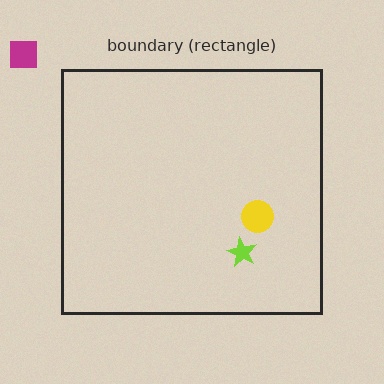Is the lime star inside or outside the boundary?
Inside.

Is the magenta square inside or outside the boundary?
Outside.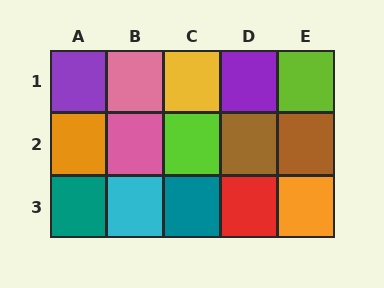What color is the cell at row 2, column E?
Brown.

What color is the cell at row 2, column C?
Lime.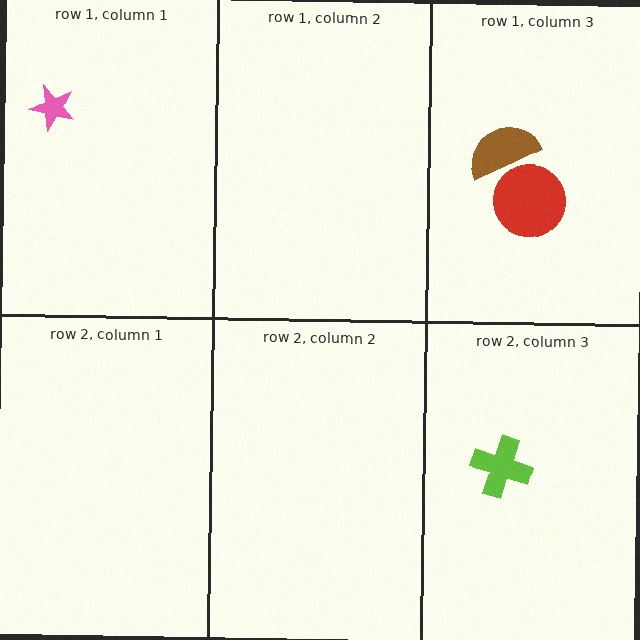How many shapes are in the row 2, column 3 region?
1.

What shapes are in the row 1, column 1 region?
The pink star.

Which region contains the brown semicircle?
The row 1, column 3 region.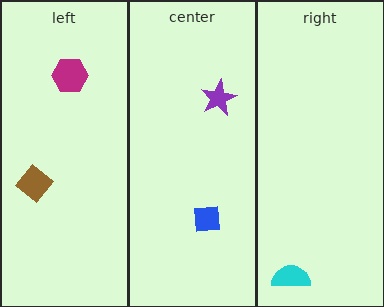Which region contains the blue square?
The center region.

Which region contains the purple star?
The center region.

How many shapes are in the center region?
2.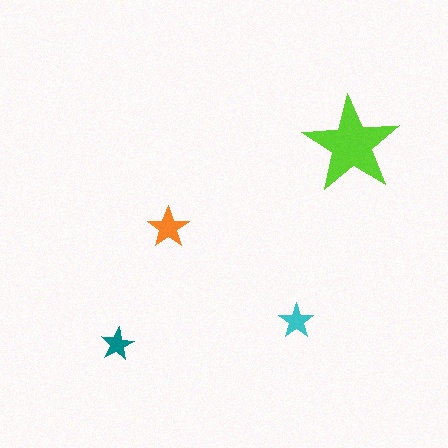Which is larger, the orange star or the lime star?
The lime one.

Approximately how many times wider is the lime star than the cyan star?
About 3 times wider.